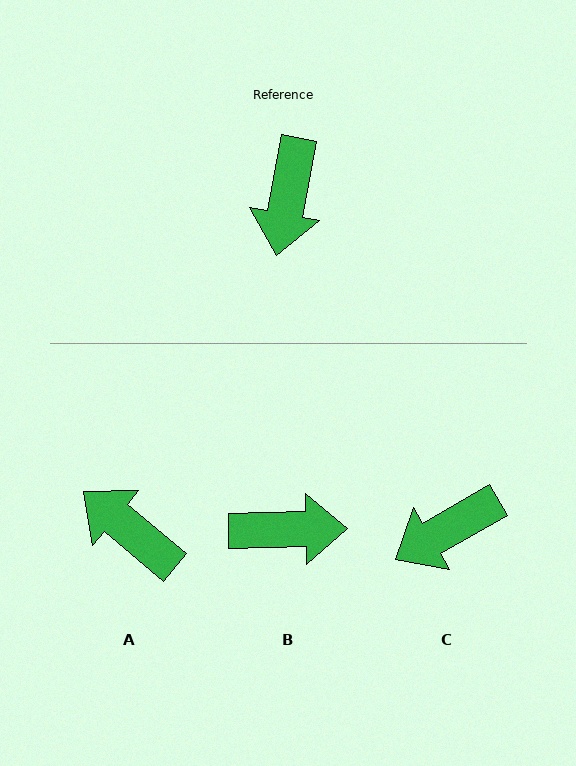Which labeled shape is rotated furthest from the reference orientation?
A, about 119 degrees away.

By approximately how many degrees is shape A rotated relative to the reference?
Approximately 119 degrees clockwise.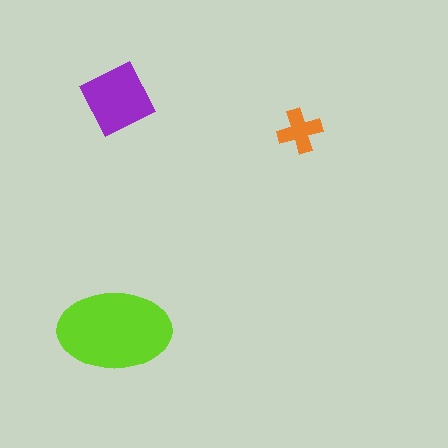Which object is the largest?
The lime ellipse.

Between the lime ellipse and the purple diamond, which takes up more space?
The lime ellipse.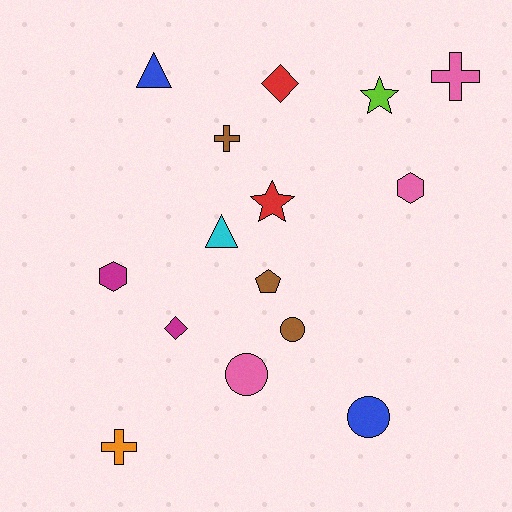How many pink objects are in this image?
There are 3 pink objects.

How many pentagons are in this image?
There is 1 pentagon.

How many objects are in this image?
There are 15 objects.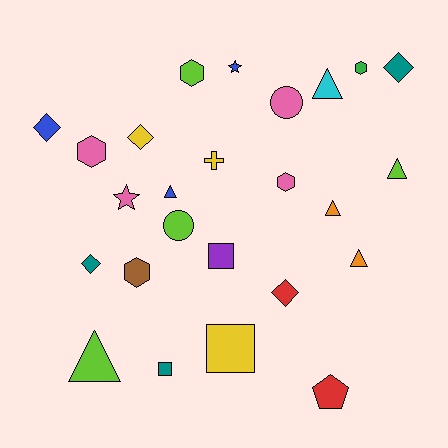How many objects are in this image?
There are 25 objects.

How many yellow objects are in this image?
There are 3 yellow objects.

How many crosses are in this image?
There is 1 cross.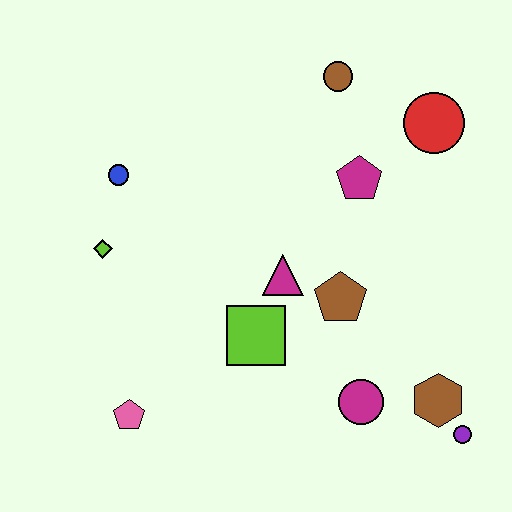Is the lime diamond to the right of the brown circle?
No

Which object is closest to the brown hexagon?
The purple circle is closest to the brown hexagon.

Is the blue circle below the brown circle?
Yes